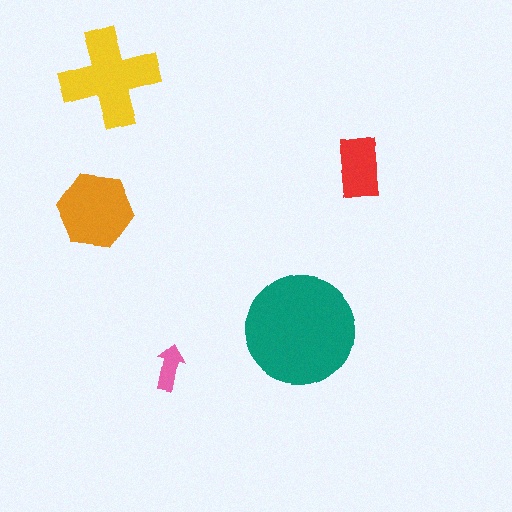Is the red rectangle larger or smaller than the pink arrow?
Larger.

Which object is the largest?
The teal circle.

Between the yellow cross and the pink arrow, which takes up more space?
The yellow cross.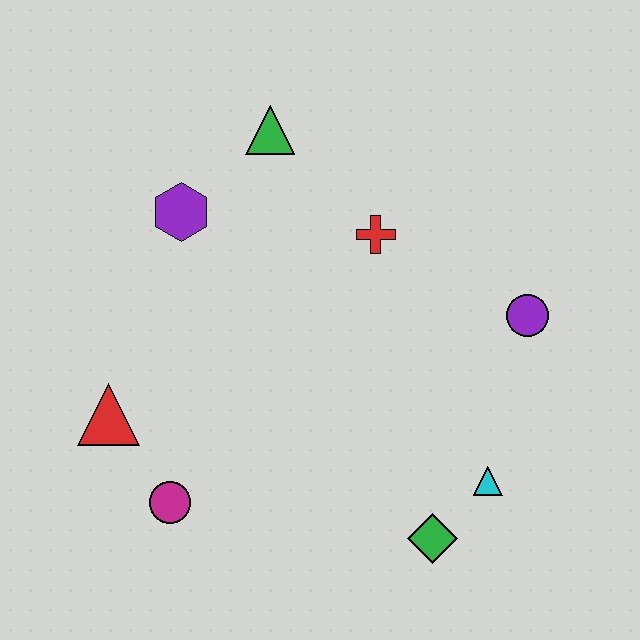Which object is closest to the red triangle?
The magenta circle is closest to the red triangle.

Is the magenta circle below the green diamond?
No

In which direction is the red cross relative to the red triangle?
The red cross is to the right of the red triangle.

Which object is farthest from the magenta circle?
The purple circle is farthest from the magenta circle.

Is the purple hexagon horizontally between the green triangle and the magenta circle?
Yes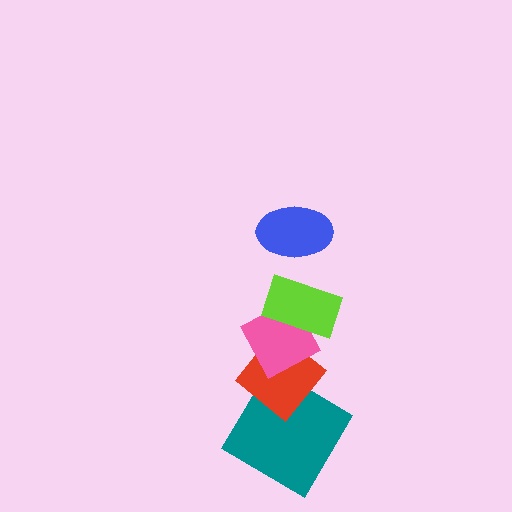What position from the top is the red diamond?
The red diamond is 4th from the top.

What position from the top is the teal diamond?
The teal diamond is 5th from the top.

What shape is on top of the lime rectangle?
The blue ellipse is on top of the lime rectangle.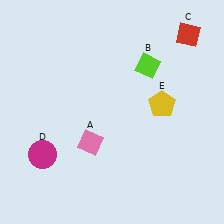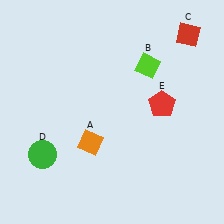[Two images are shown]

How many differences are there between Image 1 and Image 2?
There are 3 differences between the two images.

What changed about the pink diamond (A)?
In Image 1, A is pink. In Image 2, it changed to orange.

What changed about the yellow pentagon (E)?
In Image 1, E is yellow. In Image 2, it changed to red.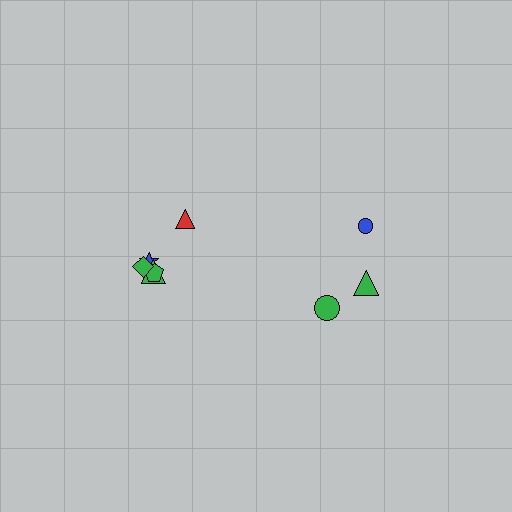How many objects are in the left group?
There are 5 objects.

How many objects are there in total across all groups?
There are 8 objects.